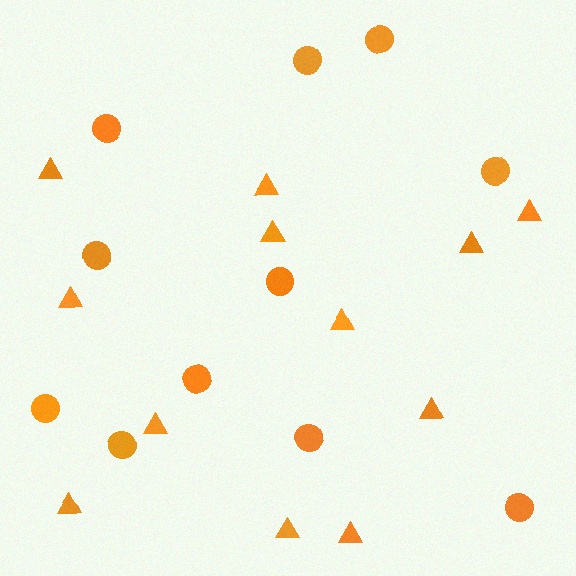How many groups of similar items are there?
There are 2 groups: one group of triangles (12) and one group of circles (11).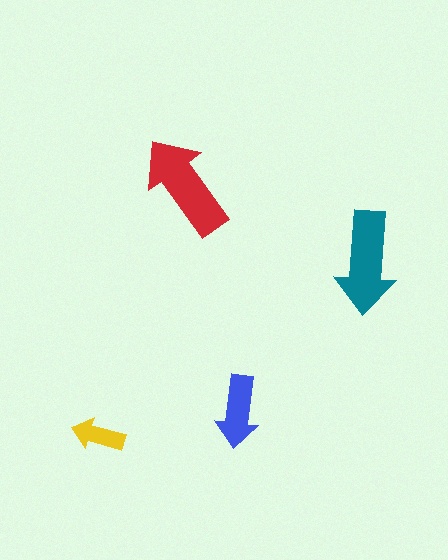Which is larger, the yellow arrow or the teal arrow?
The teal one.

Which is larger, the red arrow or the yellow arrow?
The red one.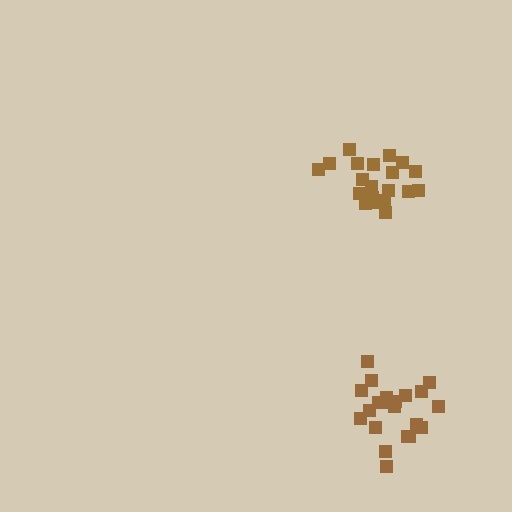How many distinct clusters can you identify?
There are 2 distinct clusters.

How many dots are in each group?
Group 1: 20 dots, Group 2: 21 dots (41 total).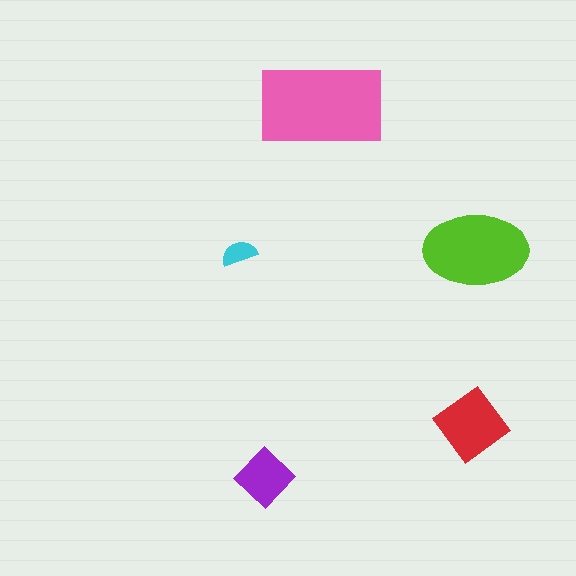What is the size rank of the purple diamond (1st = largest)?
4th.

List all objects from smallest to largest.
The cyan semicircle, the purple diamond, the red diamond, the lime ellipse, the pink rectangle.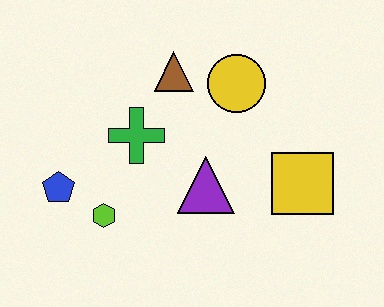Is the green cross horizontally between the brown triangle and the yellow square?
No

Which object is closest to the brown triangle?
The yellow circle is closest to the brown triangle.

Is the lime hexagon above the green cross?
No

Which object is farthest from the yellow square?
The blue pentagon is farthest from the yellow square.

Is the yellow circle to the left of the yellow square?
Yes